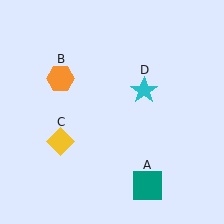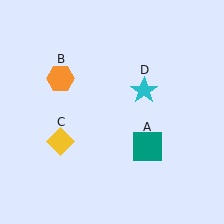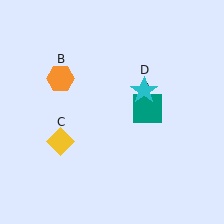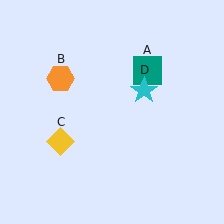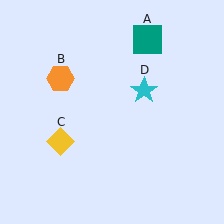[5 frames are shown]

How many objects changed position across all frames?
1 object changed position: teal square (object A).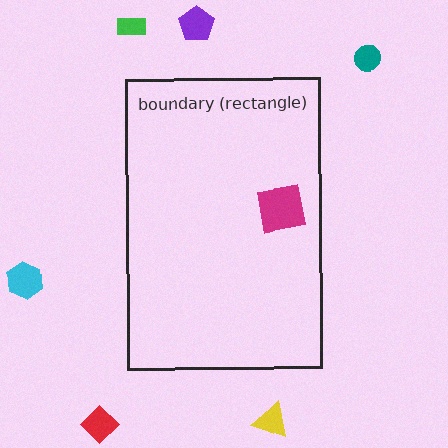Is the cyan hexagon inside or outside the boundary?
Outside.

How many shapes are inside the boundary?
1 inside, 6 outside.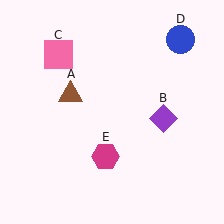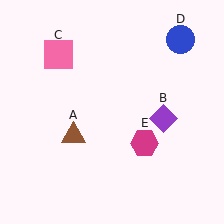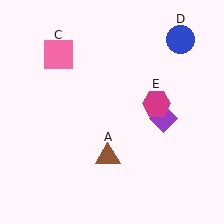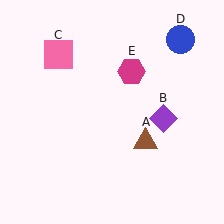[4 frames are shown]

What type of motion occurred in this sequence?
The brown triangle (object A), magenta hexagon (object E) rotated counterclockwise around the center of the scene.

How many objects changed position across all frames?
2 objects changed position: brown triangle (object A), magenta hexagon (object E).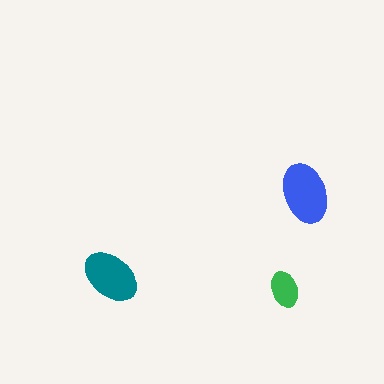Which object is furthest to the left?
The teal ellipse is leftmost.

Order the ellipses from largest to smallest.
the blue one, the teal one, the green one.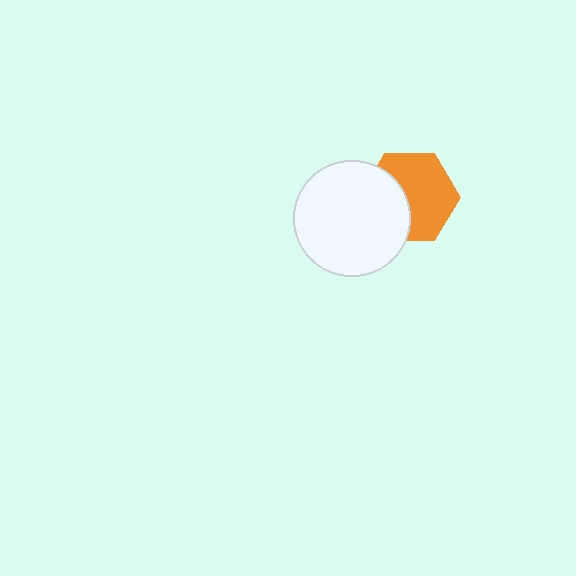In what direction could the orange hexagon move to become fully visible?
The orange hexagon could move right. That would shift it out from behind the white circle entirely.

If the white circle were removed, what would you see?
You would see the complete orange hexagon.